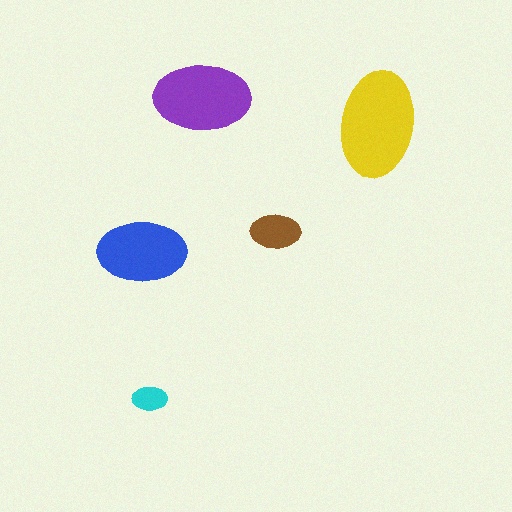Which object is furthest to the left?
The blue ellipse is leftmost.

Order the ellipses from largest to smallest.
the yellow one, the purple one, the blue one, the brown one, the cyan one.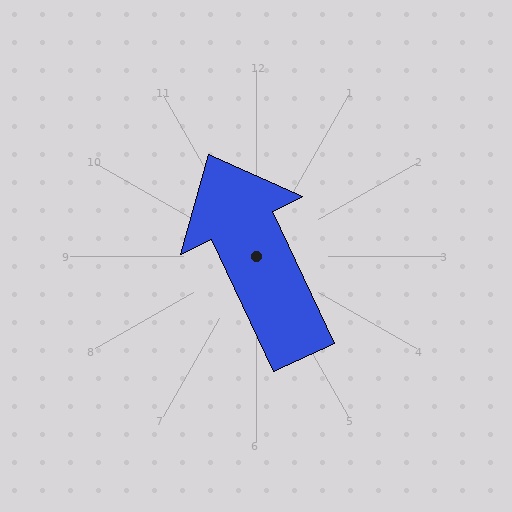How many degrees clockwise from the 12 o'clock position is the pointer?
Approximately 335 degrees.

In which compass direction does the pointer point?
Northwest.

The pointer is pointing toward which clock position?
Roughly 11 o'clock.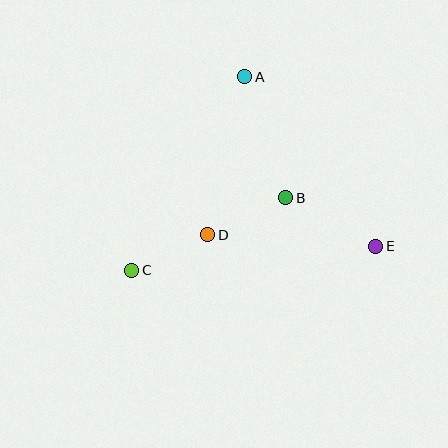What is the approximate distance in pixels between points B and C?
The distance between B and C is approximately 170 pixels.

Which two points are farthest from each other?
Points C and E are farthest from each other.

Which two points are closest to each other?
Points C and D are closest to each other.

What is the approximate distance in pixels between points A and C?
The distance between A and C is approximately 224 pixels.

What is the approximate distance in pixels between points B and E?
The distance between B and E is approximately 102 pixels.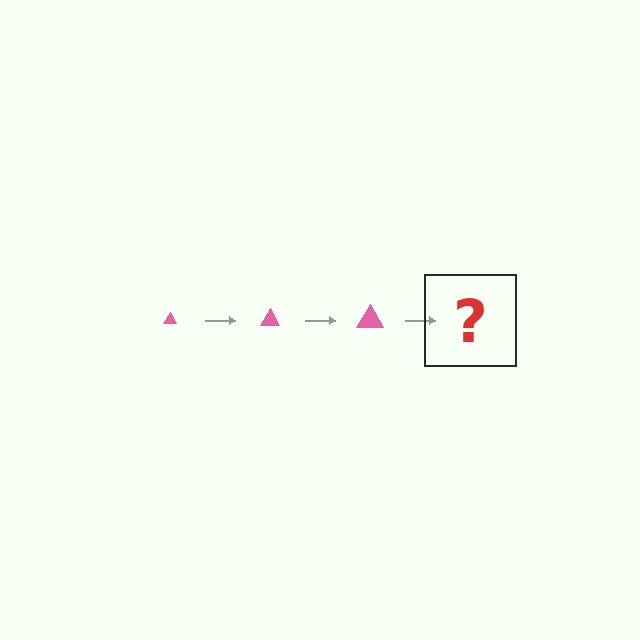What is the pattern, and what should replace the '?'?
The pattern is that the triangle gets progressively larger each step. The '?' should be a pink triangle, larger than the previous one.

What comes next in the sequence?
The next element should be a pink triangle, larger than the previous one.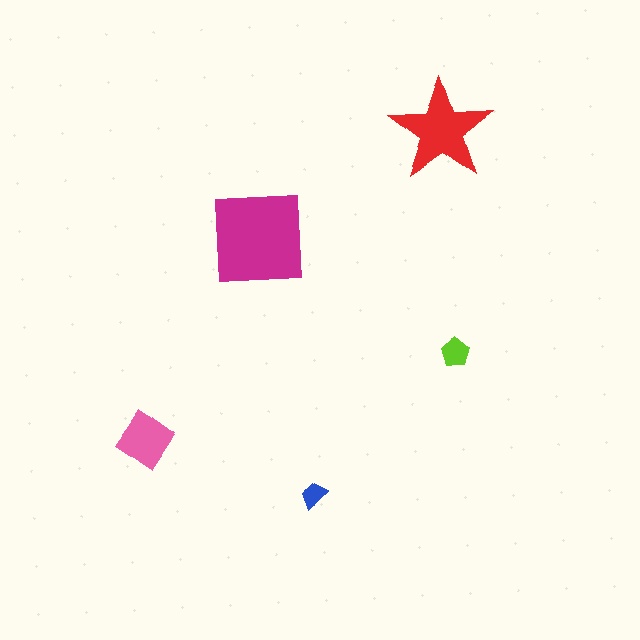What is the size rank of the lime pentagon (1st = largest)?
4th.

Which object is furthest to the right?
The lime pentagon is rightmost.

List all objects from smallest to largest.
The blue trapezoid, the lime pentagon, the pink diamond, the red star, the magenta square.